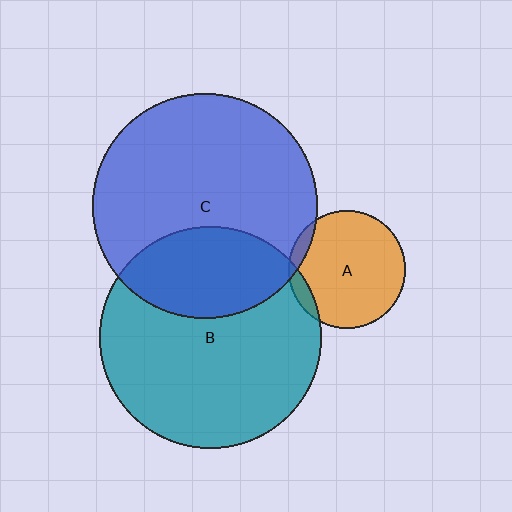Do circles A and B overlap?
Yes.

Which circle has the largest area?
Circle C (blue).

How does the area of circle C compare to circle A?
Approximately 3.7 times.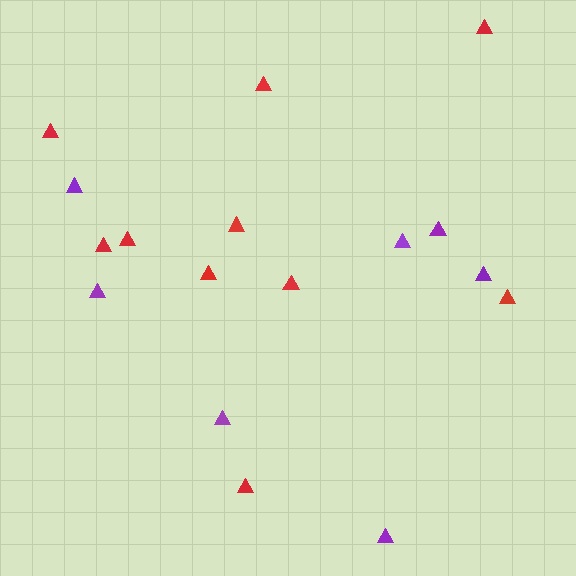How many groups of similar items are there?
There are 2 groups: one group of red triangles (10) and one group of purple triangles (7).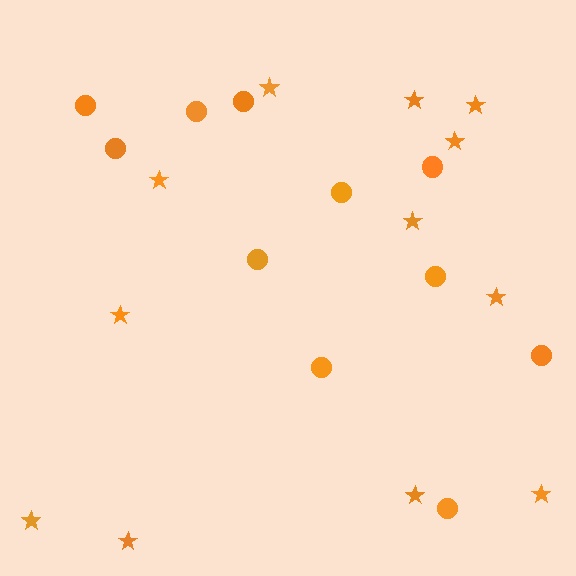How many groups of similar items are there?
There are 2 groups: one group of circles (11) and one group of stars (12).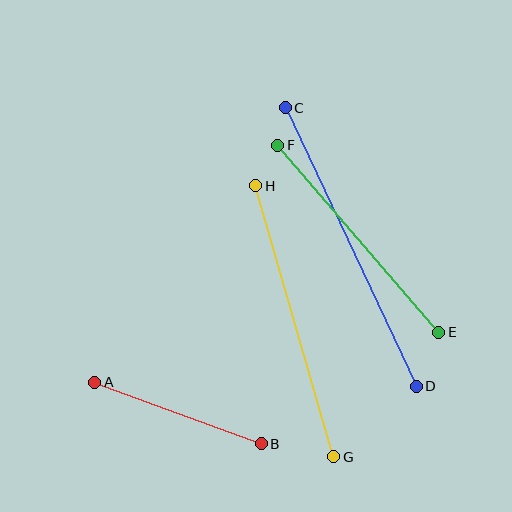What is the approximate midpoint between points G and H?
The midpoint is at approximately (295, 321) pixels.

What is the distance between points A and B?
The distance is approximately 178 pixels.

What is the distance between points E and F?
The distance is approximately 247 pixels.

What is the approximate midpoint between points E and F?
The midpoint is at approximately (358, 239) pixels.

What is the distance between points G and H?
The distance is approximately 282 pixels.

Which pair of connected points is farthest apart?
Points C and D are farthest apart.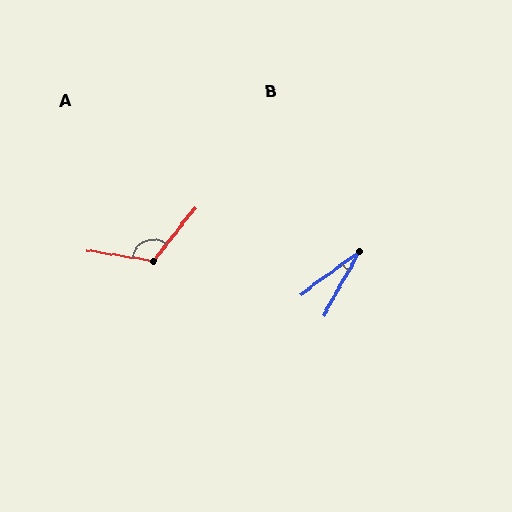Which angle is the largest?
A, at approximately 119 degrees.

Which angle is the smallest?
B, at approximately 25 degrees.